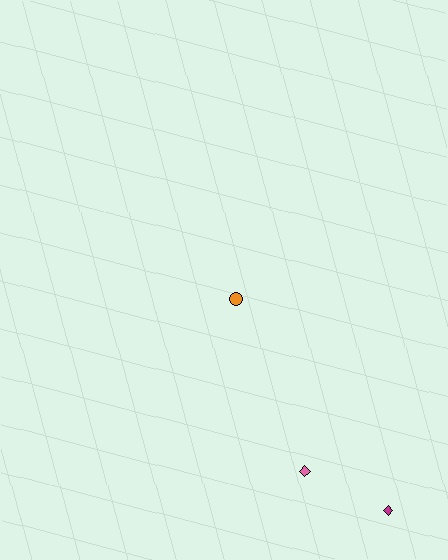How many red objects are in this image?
There are no red objects.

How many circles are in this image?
There is 1 circle.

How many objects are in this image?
There are 3 objects.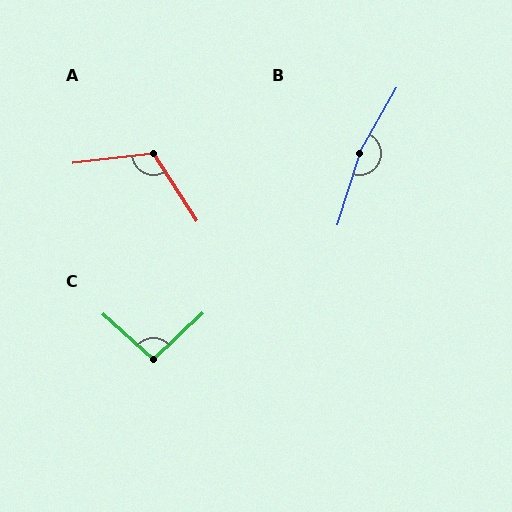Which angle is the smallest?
C, at approximately 95 degrees.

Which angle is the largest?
B, at approximately 168 degrees.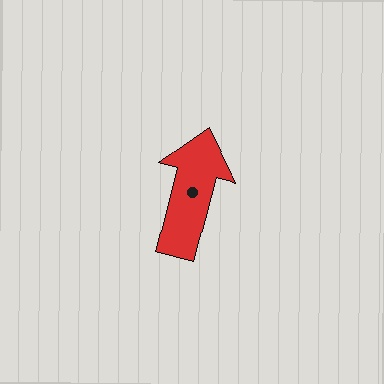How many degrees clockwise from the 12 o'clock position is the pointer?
Approximately 14 degrees.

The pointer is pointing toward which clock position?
Roughly 12 o'clock.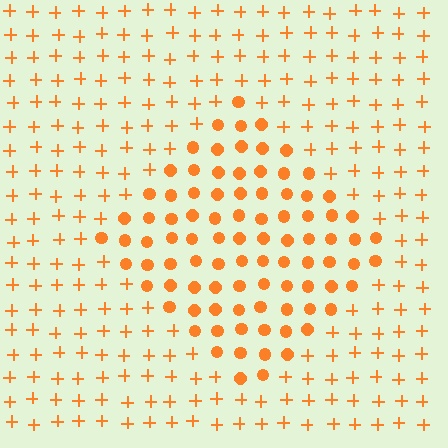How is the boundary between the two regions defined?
The boundary is defined by a change in element shape: circles inside vs. plus signs outside. All elements share the same color and spacing.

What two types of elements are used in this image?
The image uses circles inside the diamond region and plus signs outside it.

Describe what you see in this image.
The image is filled with small orange elements arranged in a uniform grid. A diamond-shaped region contains circles, while the surrounding area contains plus signs. The boundary is defined purely by the change in element shape.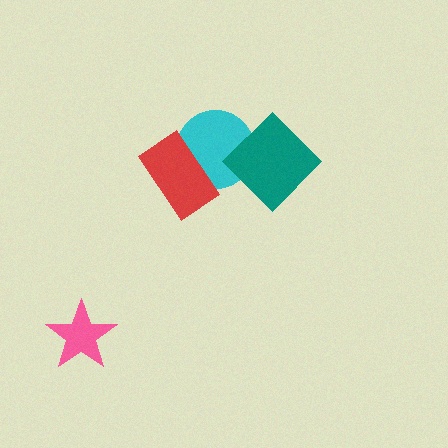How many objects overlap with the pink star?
0 objects overlap with the pink star.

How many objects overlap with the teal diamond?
1 object overlaps with the teal diamond.